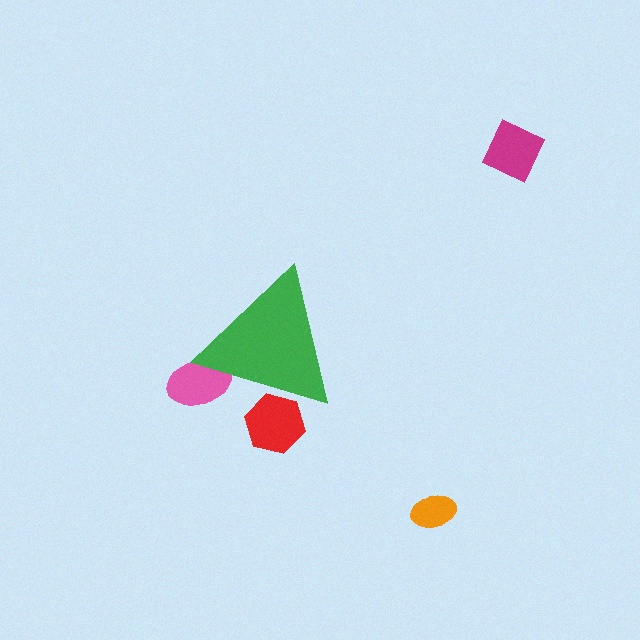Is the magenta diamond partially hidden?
No, the magenta diamond is fully visible.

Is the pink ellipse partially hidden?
Yes, the pink ellipse is partially hidden behind the green triangle.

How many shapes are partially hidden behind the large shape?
2 shapes are partially hidden.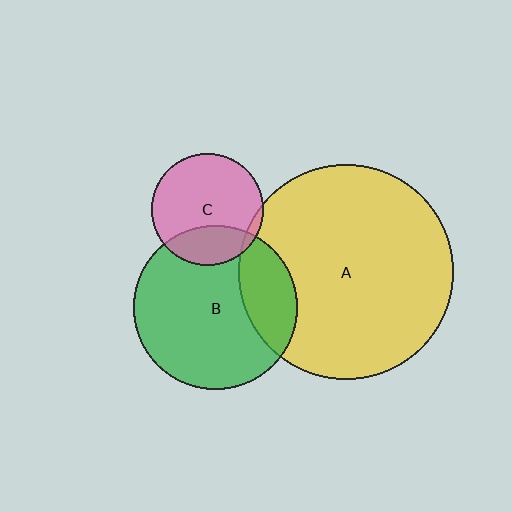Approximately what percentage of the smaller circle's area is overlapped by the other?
Approximately 25%.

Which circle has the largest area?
Circle A (yellow).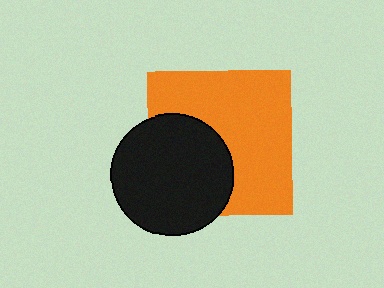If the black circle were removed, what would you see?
You would see the complete orange square.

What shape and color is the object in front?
The object in front is a black circle.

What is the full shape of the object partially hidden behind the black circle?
The partially hidden object is an orange square.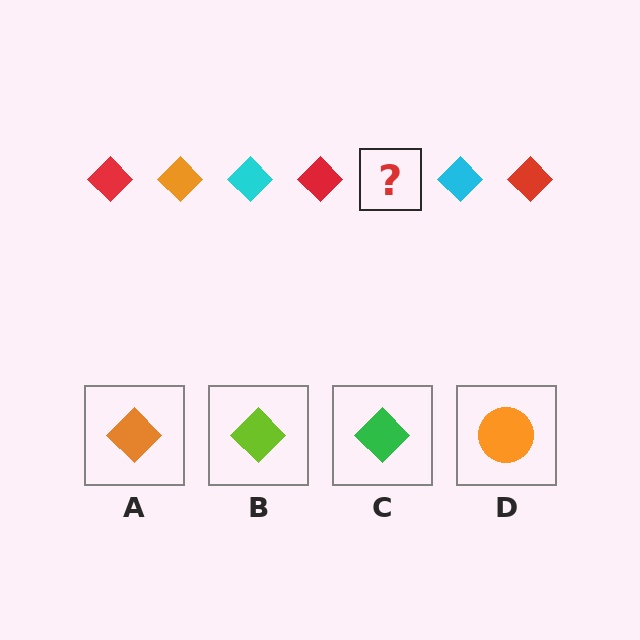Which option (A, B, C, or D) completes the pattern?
A.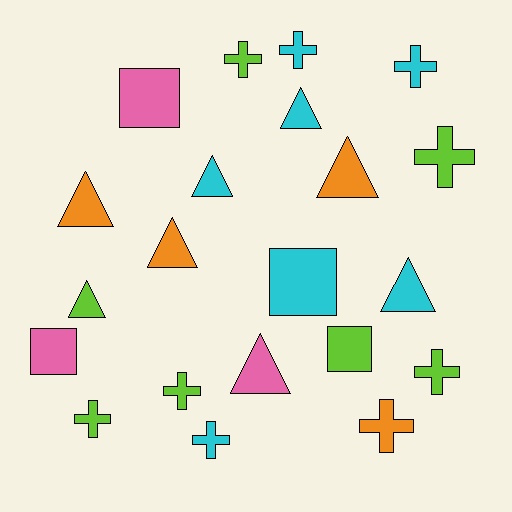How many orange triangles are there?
There are 3 orange triangles.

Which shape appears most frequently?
Cross, with 9 objects.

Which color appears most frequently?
Cyan, with 7 objects.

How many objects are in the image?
There are 21 objects.